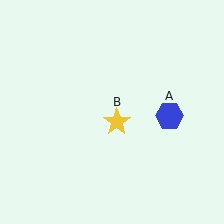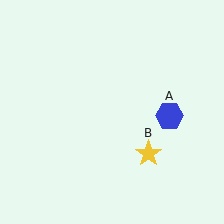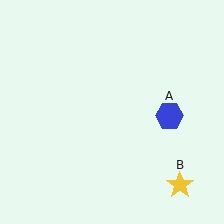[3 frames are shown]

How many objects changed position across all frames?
1 object changed position: yellow star (object B).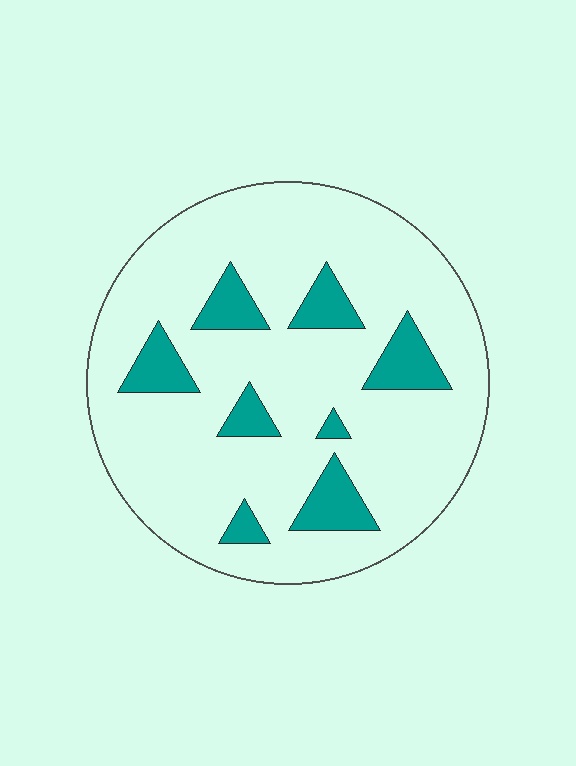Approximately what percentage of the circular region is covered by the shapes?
Approximately 15%.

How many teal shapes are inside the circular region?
8.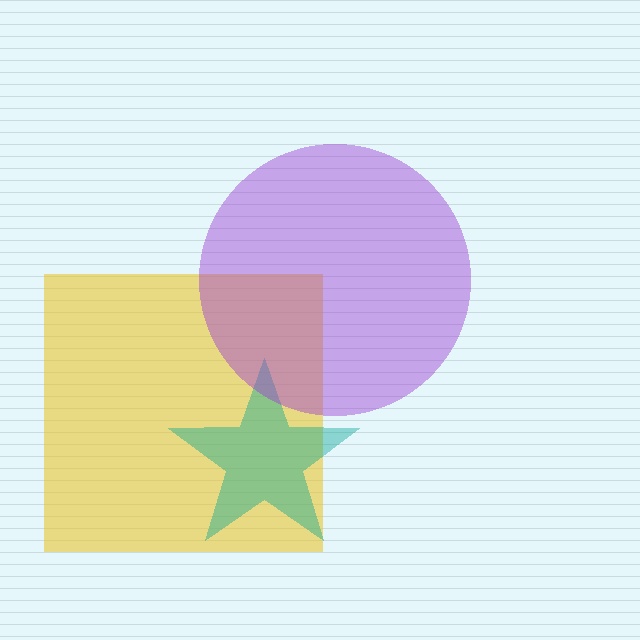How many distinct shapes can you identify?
There are 3 distinct shapes: a yellow square, a teal star, a purple circle.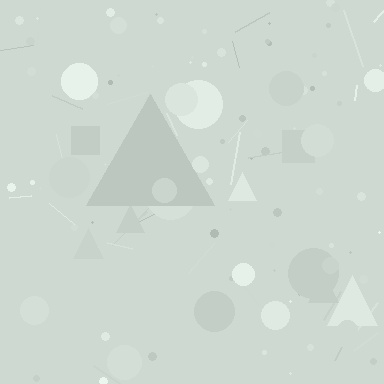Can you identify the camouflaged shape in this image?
The camouflaged shape is a triangle.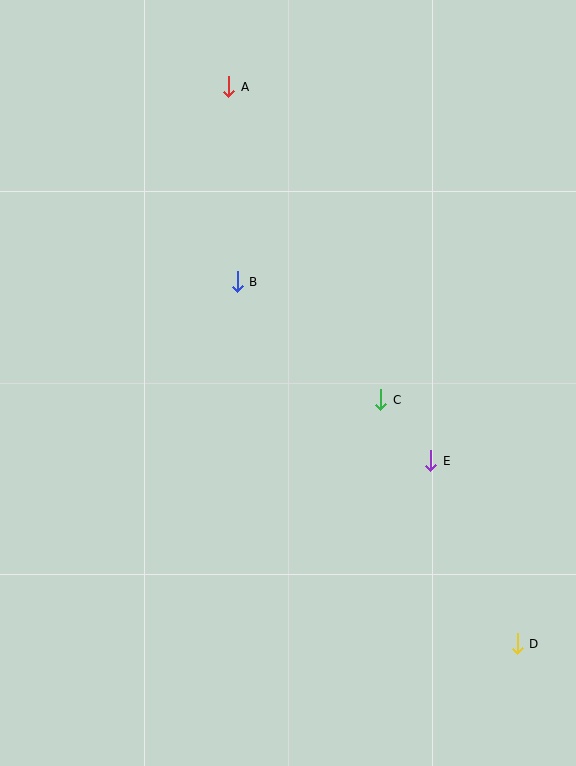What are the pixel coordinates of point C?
Point C is at (381, 400).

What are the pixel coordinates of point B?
Point B is at (237, 282).